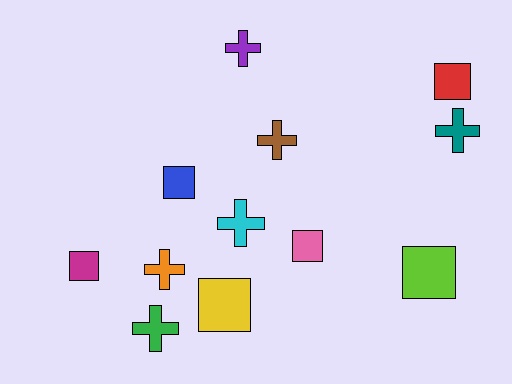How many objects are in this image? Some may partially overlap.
There are 12 objects.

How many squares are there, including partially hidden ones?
There are 6 squares.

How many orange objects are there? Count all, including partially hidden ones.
There is 1 orange object.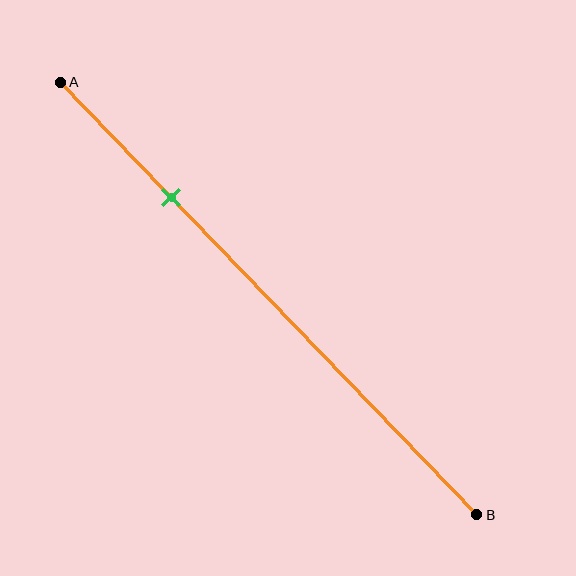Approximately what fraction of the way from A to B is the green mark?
The green mark is approximately 25% of the way from A to B.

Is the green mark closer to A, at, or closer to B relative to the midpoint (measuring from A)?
The green mark is closer to point A than the midpoint of segment AB.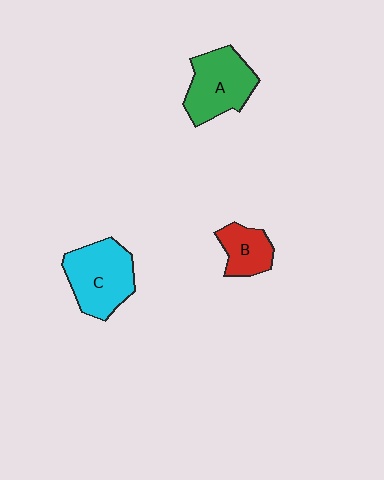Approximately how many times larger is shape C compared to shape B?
Approximately 1.8 times.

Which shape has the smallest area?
Shape B (red).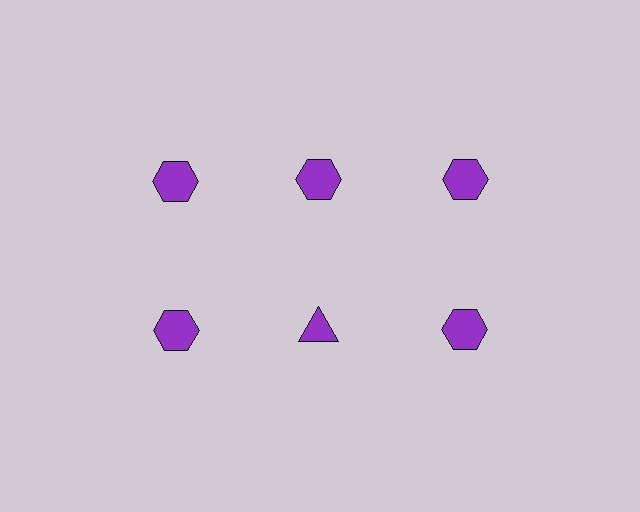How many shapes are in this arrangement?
There are 6 shapes arranged in a grid pattern.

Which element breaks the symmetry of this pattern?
The purple triangle in the second row, second from left column breaks the symmetry. All other shapes are purple hexagons.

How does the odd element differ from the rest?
It has a different shape: triangle instead of hexagon.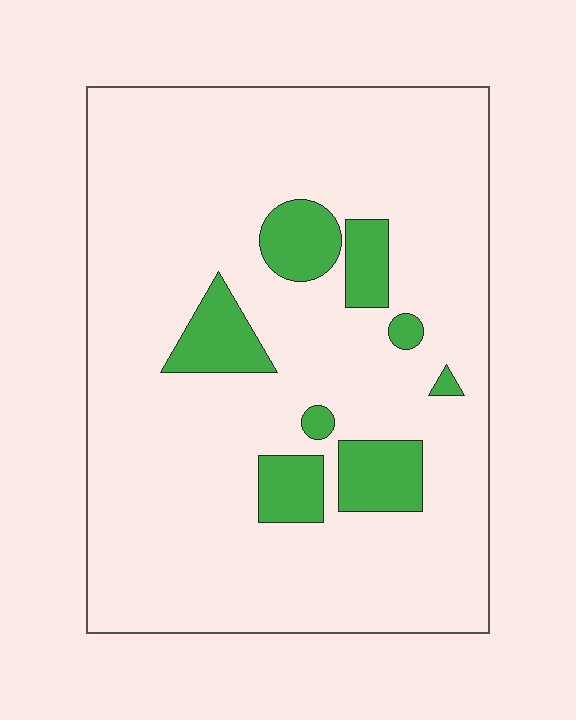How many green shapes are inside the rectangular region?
8.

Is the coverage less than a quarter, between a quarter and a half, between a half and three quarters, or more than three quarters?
Less than a quarter.